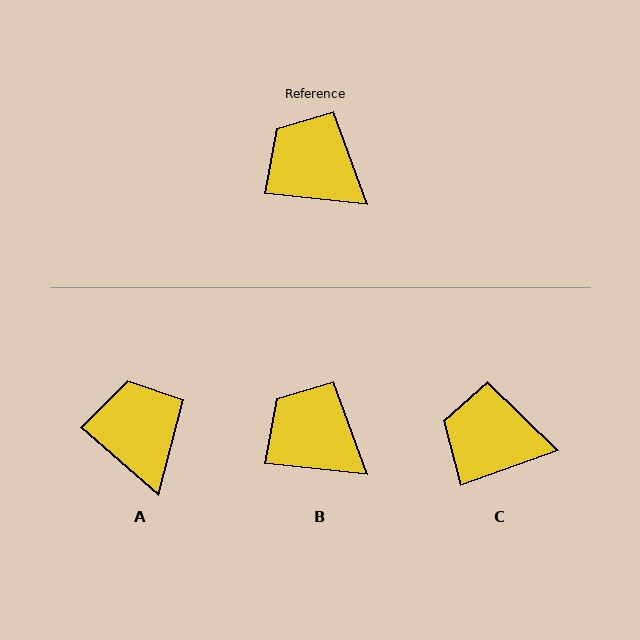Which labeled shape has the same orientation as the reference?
B.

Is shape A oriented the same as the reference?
No, it is off by about 35 degrees.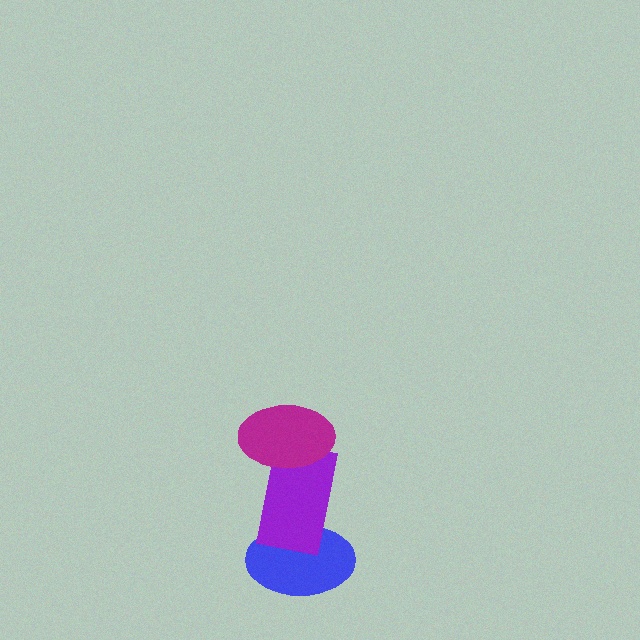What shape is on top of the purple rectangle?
The magenta ellipse is on top of the purple rectangle.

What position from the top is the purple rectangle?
The purple rectangle is 2nd from the top.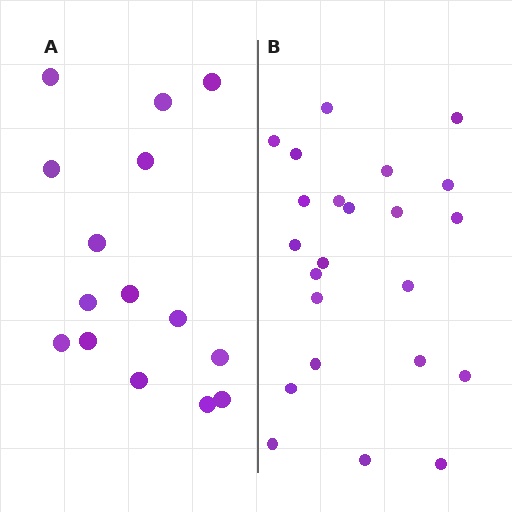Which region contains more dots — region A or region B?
Region B (the right region) has more dots.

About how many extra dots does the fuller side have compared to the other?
Region B has roughly 8 or so more dots than region A.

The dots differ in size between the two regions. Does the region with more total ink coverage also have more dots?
No. Region A has more total ink coverage because its dots are larger, but region B actually contains more individual dots. Total area can be misleading — the number of items is what matters here.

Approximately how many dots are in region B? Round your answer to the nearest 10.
About 20 dots. (The exact count is 23, which rounds to 20.)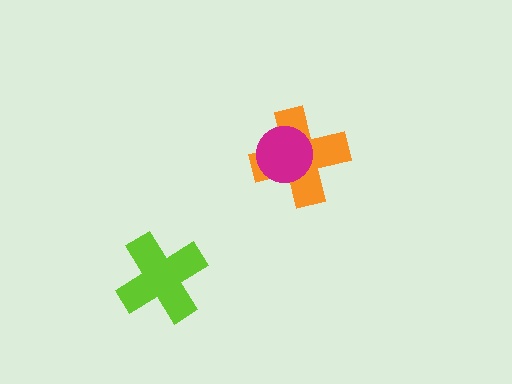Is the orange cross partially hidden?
Yes, it is partially covered by another shape.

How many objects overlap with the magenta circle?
1 object overlaps with the magenta circle.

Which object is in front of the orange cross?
The magenta circle is in front of the orange cross.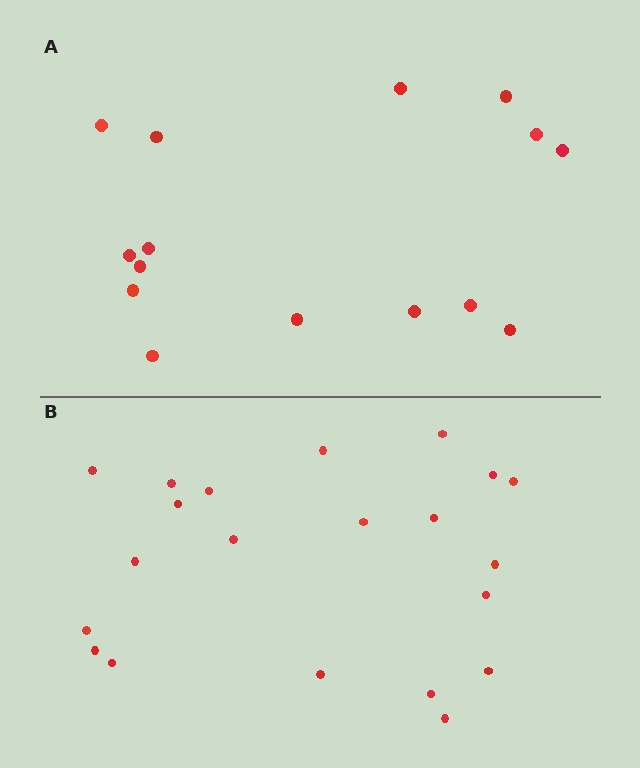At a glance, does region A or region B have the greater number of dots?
Region B (the bottom region) has more dots.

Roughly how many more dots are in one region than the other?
Region B has about 6 more dots than region A.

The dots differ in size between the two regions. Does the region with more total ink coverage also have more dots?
No. Region A has more total ink coverage because its dots are larger, but region B actually contains more individual dots. Total area can be misleading — the number of items is what matters here.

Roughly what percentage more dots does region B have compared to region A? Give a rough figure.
About 40% more.